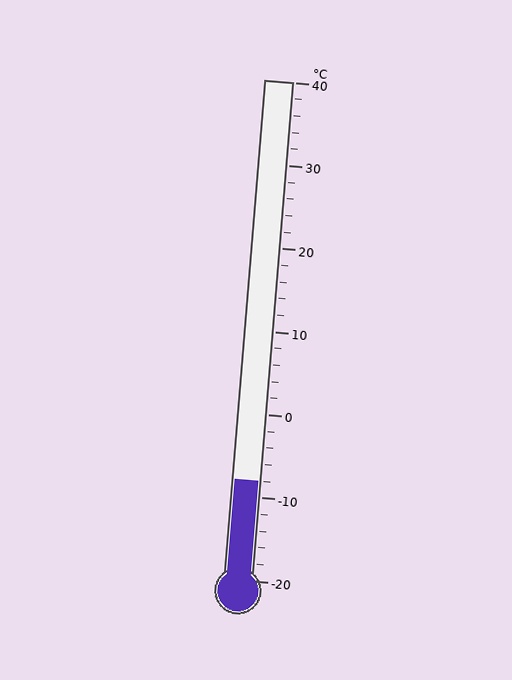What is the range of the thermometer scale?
The thermometer scale ranges from -20°C to 40°C.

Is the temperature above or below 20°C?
The temperature is below 20°C.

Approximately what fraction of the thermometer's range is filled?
The thermometer is filled to approximately 20% of its range.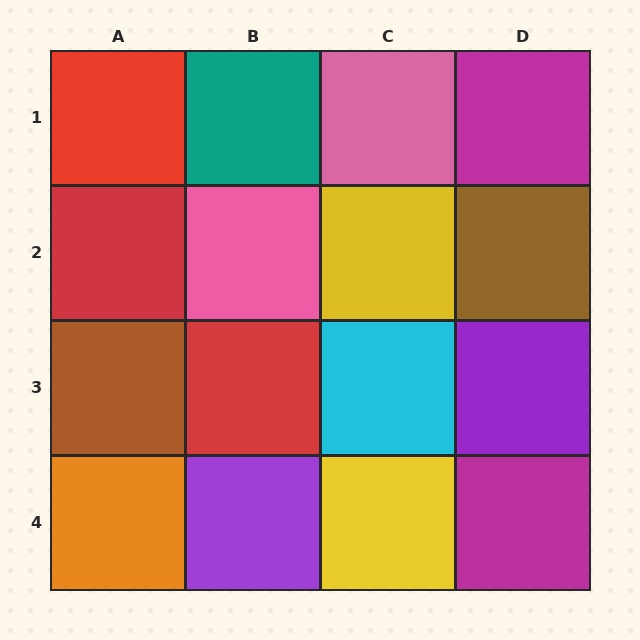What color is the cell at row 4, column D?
Magenta.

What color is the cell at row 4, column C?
Yellow.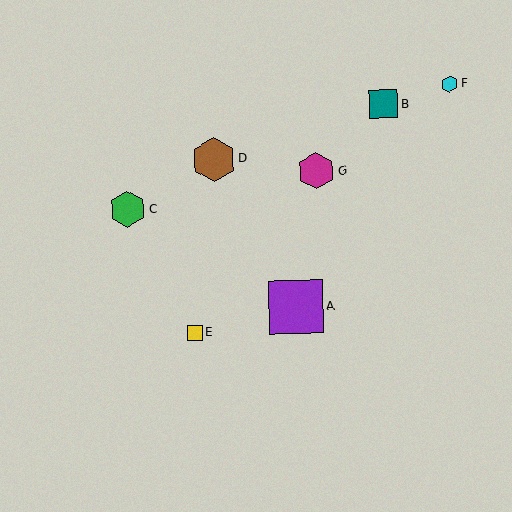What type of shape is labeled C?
Shape C is a green hexagon.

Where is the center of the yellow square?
The center of the yellow square is at (195, 333).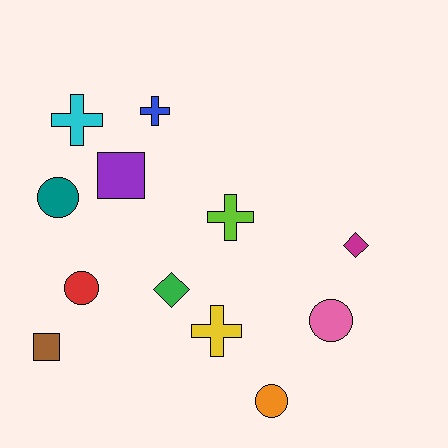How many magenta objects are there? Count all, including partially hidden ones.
There is 1 magenta object.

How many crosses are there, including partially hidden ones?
There are 4 crosses.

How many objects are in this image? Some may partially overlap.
There are 12 objects.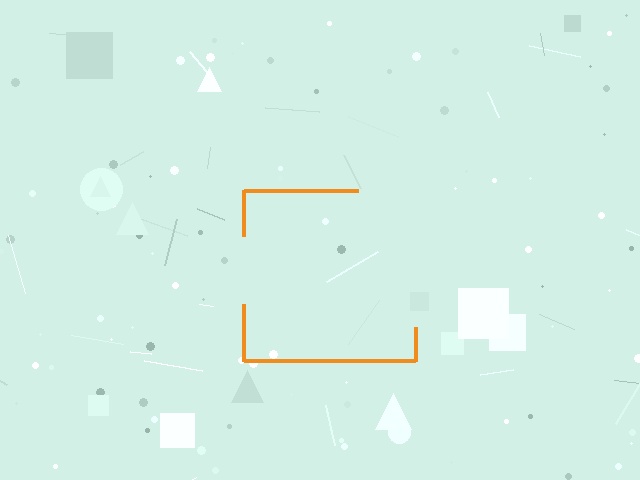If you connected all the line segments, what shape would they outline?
They would outline a square.